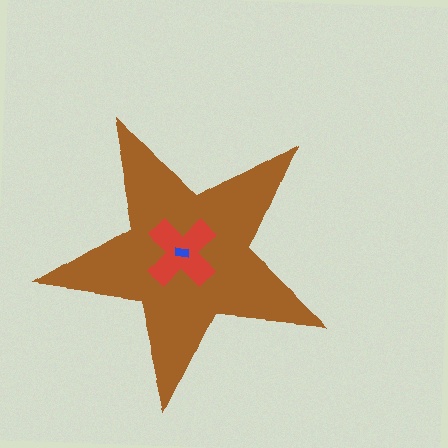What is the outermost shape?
The brown star.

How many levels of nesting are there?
3.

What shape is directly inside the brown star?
The red cross.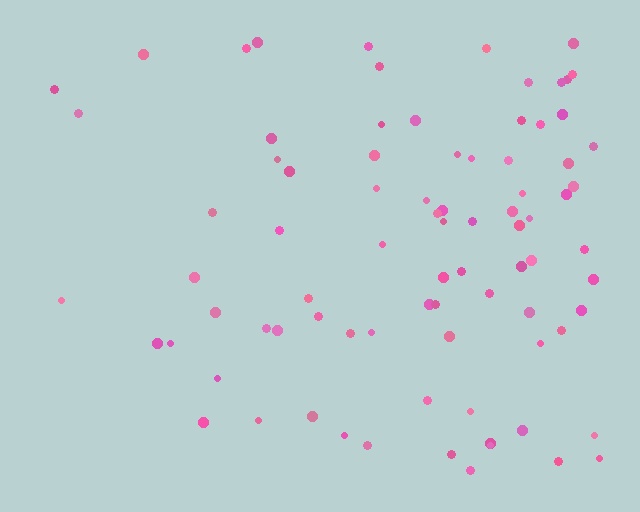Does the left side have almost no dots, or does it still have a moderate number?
Still a moderate number, just noticeably fewer than the right.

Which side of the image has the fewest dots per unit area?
The left.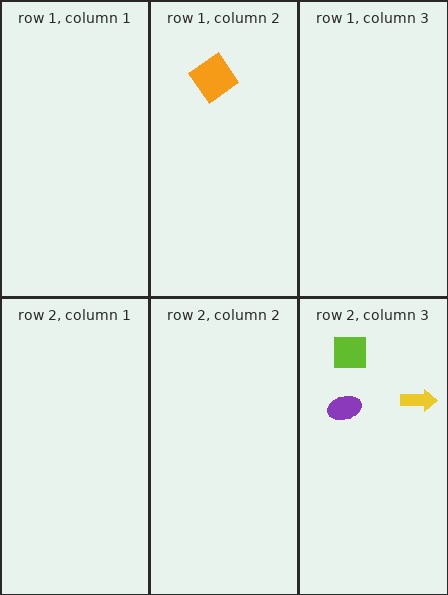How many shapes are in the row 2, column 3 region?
3.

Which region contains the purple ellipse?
The row 2, column 3 region.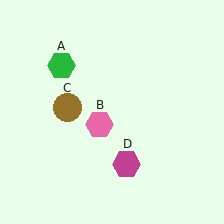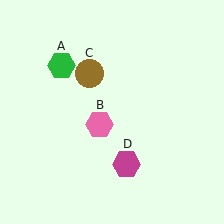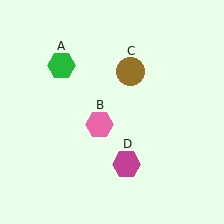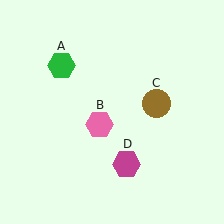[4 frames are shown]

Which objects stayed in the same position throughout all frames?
Green hexagon (object A) and pink hexagon (object B) and magenta hexagon (object D) remained stationary.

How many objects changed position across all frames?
1 object changed position: brown circle (object C).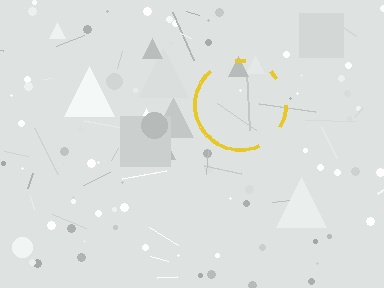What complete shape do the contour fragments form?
The contour fragments form a circle.